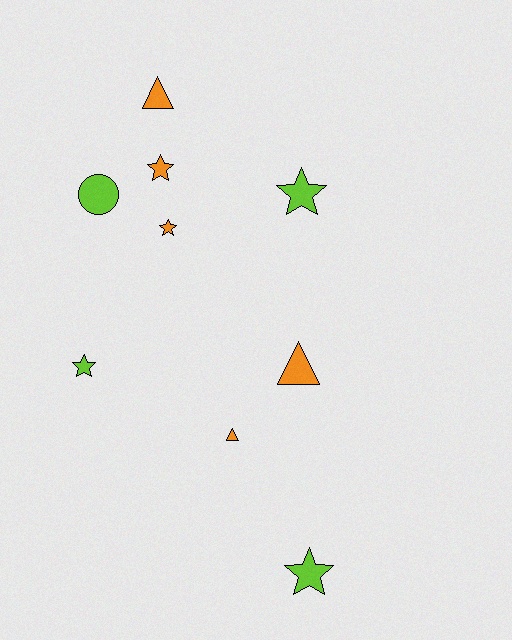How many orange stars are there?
There are 2 orange stars.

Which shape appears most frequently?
Star, with 5 objects.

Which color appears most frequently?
Orange, with 5 objects.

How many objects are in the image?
There are 9 objects.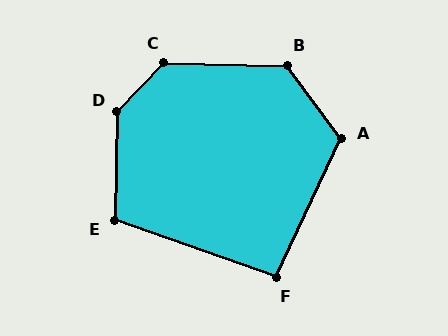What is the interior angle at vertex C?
Approximately 133 degrees (obtuse).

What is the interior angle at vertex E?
Approximately 108 degrees (obtuse).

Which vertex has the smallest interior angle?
F, at approximately 96 degrees.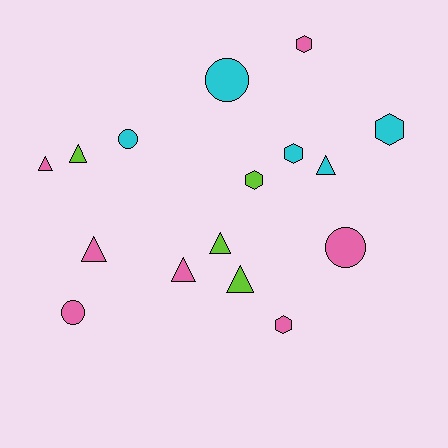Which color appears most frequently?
Pink, with 7 objects.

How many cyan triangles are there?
There is 1 cyan triangle.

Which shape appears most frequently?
Triangle, with 7 objects.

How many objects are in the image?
There are 16 objects.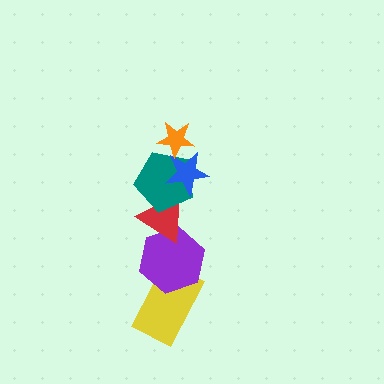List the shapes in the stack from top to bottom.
From top to bottom: the orange star, the blue star, the teal pentagon, the red triangle, the purple hexagon, the yellow rectangle.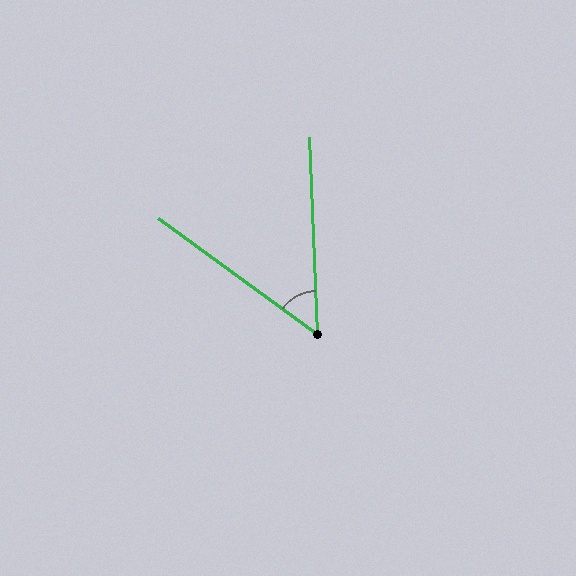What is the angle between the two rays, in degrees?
Approximately 51 degrees.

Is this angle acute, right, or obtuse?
It is acute.